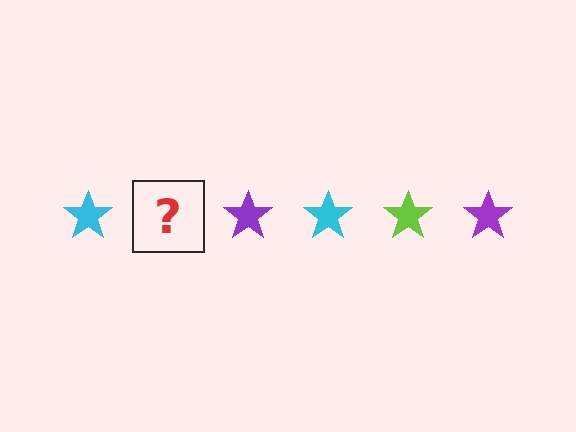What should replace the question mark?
The question mark should be replaced with a lime star.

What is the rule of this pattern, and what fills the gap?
The rule is that the pattern cycles through cyan, lime, purple stars. The gap should be filled with a lime star.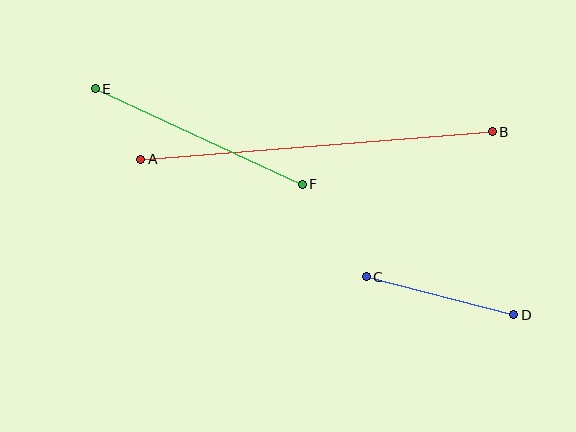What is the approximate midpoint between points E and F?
The midpoint is at approximately (199, 136) pixels.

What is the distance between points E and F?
The distance is approximately 228 pixels.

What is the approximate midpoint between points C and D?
The midpoint is at approximately (440, 296) pixels.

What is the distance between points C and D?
The distance is approximately 152 pixels.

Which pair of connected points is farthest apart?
Points A and B are farthest apart.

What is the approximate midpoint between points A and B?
The midpoint is at approximately (317, 145) pixels.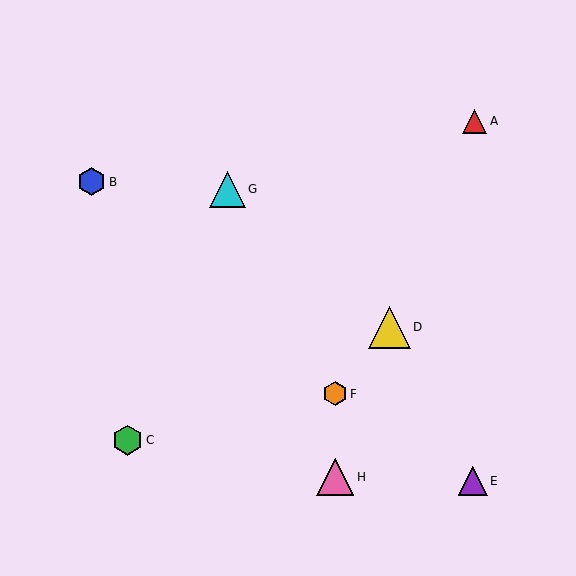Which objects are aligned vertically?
Objects F, H are aligned vertically.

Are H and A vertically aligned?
No, H is at x≈335 and A is at x≈475.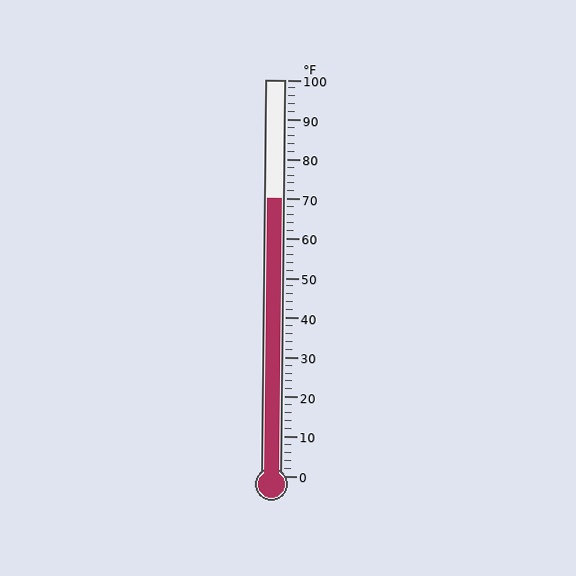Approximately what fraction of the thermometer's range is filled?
The thermometer is filled to approximately 70% of its range.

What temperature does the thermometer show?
The thermometer shows approximately 70°F.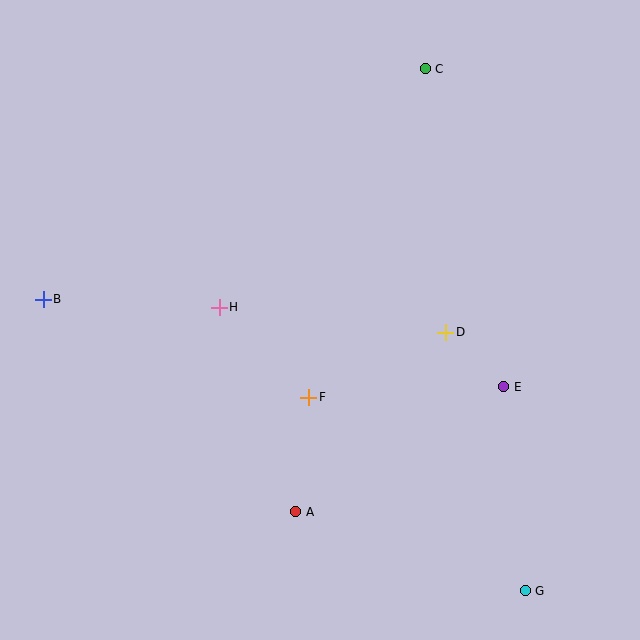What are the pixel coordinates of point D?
Point D is at (446, 332).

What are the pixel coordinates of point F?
Point F is at (309, 397).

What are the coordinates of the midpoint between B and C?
The midpoint between B and C is at (234, 184).